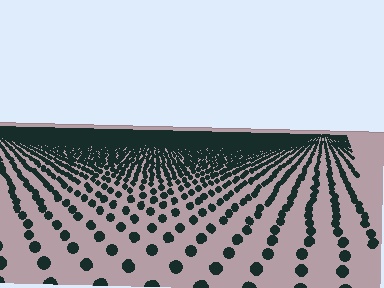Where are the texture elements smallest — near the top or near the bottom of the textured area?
Near the top.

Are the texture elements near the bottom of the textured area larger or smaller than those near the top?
Larger. Near the bottom, elements are closer to the viewer and appear at a bigger on-screen size.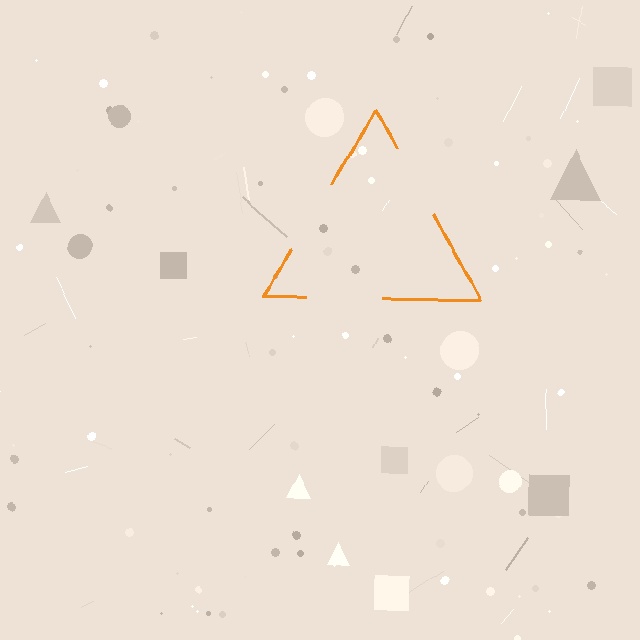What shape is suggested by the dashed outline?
The dashed outline suggests a triangle.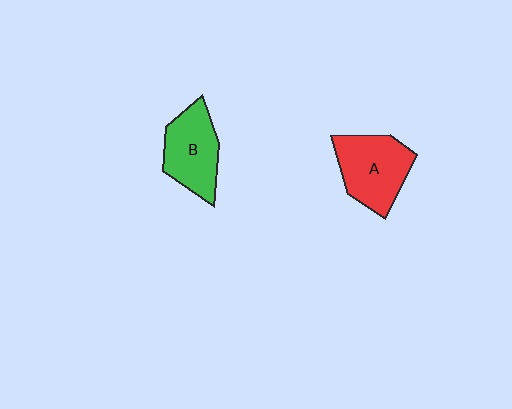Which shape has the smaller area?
Shape B (green).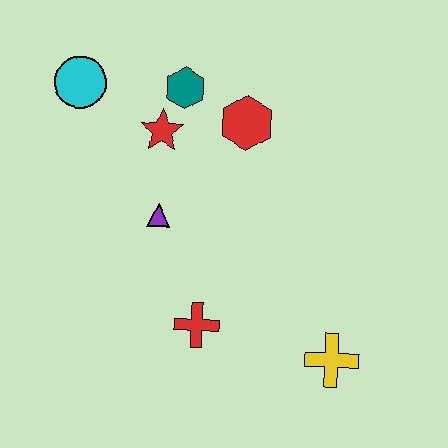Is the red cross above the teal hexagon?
No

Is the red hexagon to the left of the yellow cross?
Yes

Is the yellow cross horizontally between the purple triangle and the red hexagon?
No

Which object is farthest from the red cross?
The cyan circle is farthest from the red cross.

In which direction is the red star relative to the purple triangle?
The red star is above the purple triangle.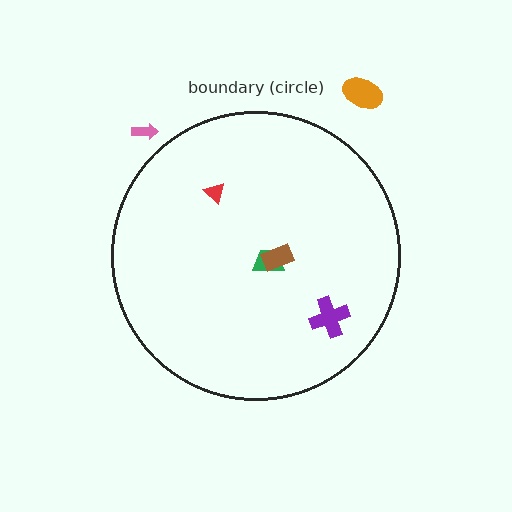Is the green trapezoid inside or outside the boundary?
Inside.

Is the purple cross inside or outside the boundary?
Inside.